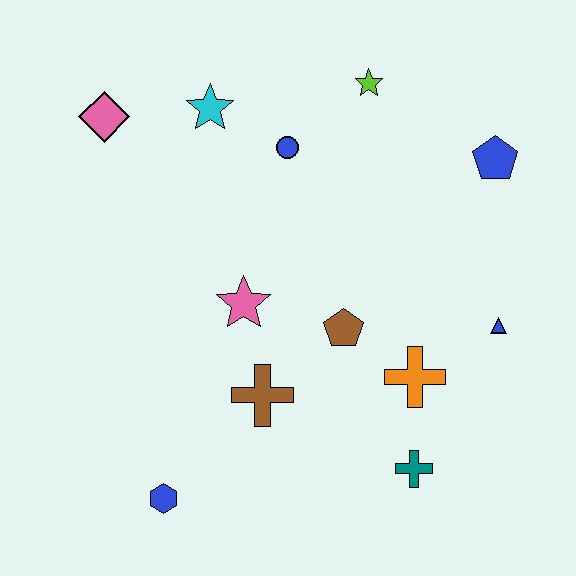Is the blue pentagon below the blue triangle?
No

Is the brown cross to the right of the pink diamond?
Yes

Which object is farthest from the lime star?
The blue hexagon is farthest from the lime star.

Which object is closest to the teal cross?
The orange cross is closest to the teal cross.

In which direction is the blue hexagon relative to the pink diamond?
The blue hexagon is below the pink diamond.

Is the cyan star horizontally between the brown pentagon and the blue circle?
No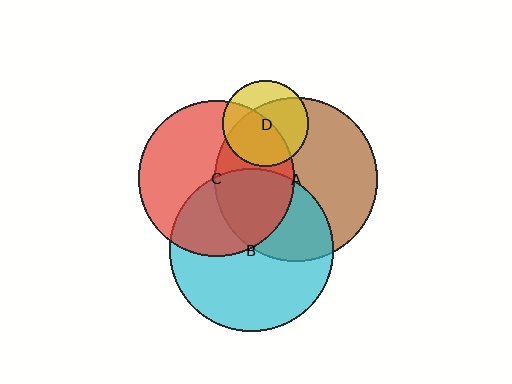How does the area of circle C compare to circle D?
Approximately 3.3 times.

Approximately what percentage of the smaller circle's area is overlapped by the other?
Approximately 40%.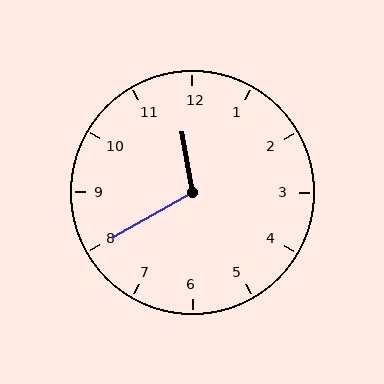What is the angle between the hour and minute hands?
Approximately 110 degrees.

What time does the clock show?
11:40.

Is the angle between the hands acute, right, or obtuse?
It is obtuse.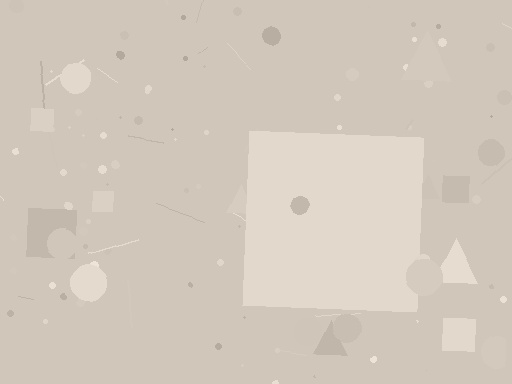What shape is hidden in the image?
A square is hidden in the image.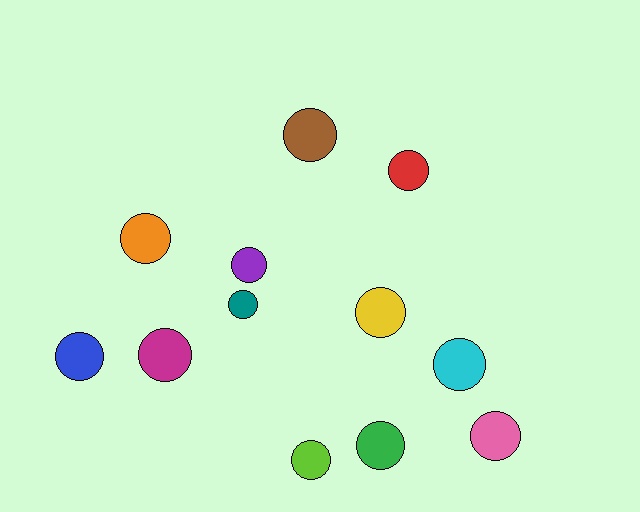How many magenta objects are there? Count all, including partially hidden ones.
There is 1 magenta object.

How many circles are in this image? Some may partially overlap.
There are 12 circles.